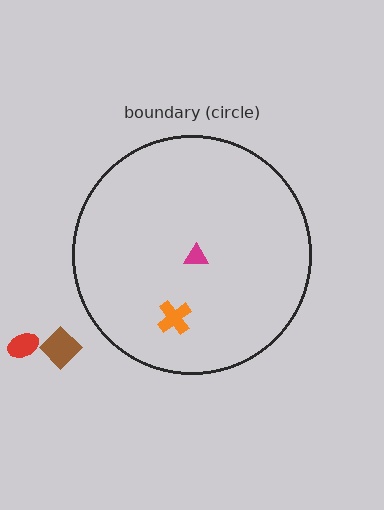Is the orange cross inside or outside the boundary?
Inside.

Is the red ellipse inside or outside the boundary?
Outside.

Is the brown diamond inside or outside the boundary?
Outside.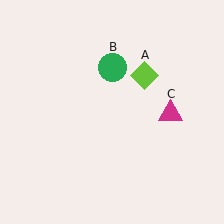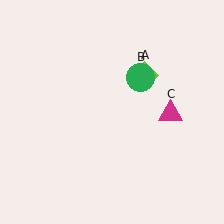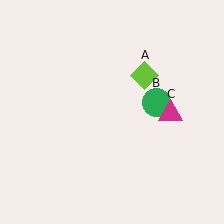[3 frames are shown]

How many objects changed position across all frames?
1 object changed position: green circle (object B).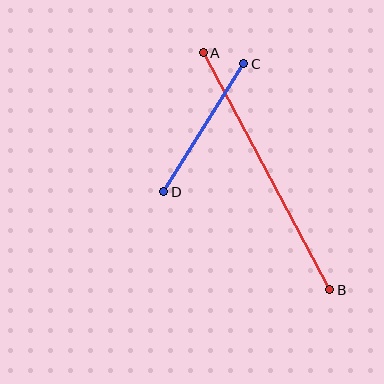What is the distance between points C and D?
The distance is approximately 151 pixels.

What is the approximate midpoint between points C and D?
The midpoint is at approximately (204, 128) pixels.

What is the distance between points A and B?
The distance is approximately 269 pixels.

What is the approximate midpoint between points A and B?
The midpoint is at approximately (266, 171) pixels.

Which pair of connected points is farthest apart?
Points A and B are farthest apart.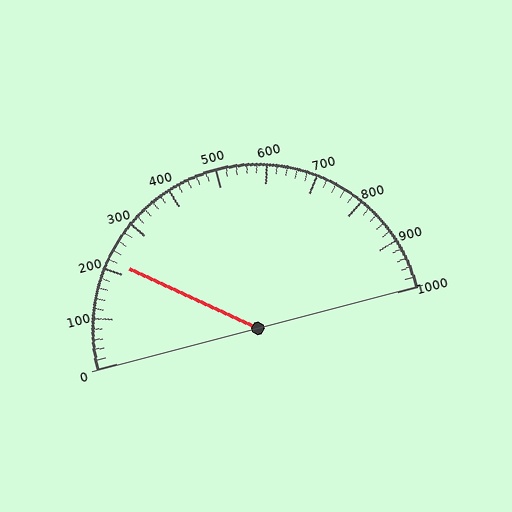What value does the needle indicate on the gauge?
The needle indicates approximately 220.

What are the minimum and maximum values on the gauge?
The gauge ranges from 0 to 1000.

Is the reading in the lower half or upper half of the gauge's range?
The reading is in the lower half of the range (0 to 1000).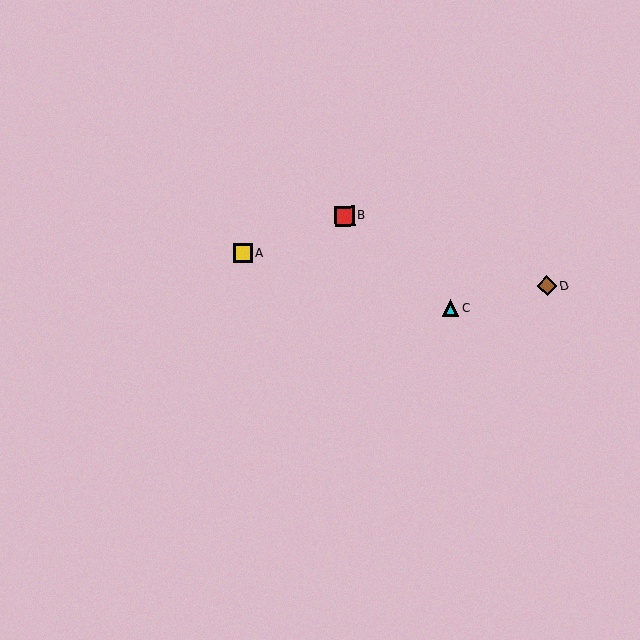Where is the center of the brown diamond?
The center of the brown diamond is at (547, 286).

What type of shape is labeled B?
Shape B is a red square.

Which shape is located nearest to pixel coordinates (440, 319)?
The cyan triangle (labeled C) at (451, 308) is nearest to that location.